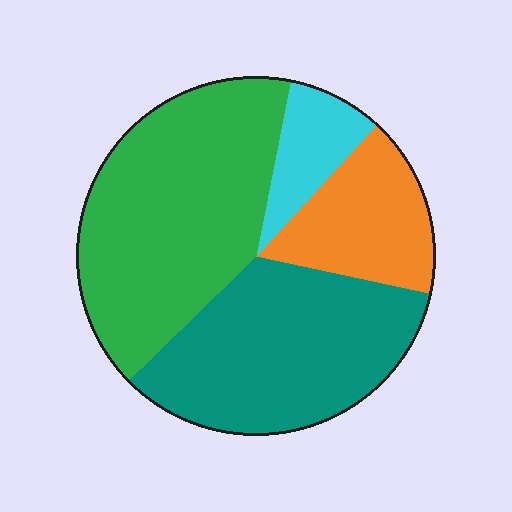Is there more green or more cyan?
Green.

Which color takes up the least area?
Cyan, at roughly 10%.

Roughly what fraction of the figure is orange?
Orange takes up about one sixth (1/6) of the figure.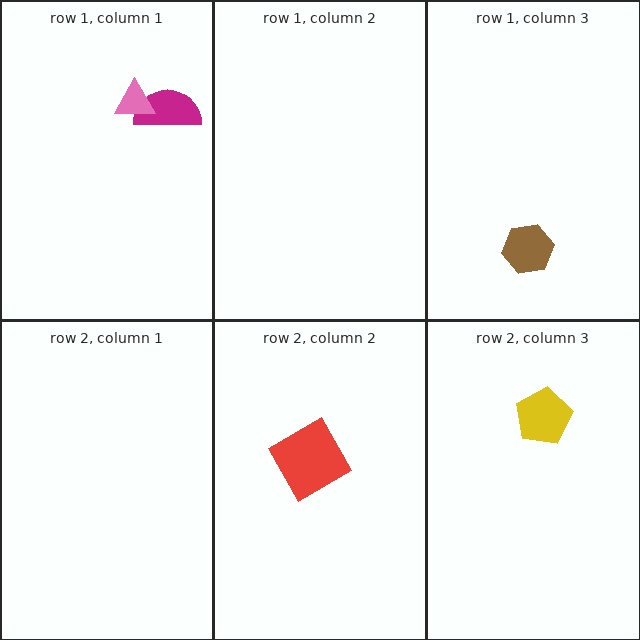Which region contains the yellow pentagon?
The row 2, column 3 region.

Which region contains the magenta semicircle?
The row 1, column 1 region.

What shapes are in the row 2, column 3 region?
The yellow pentagon.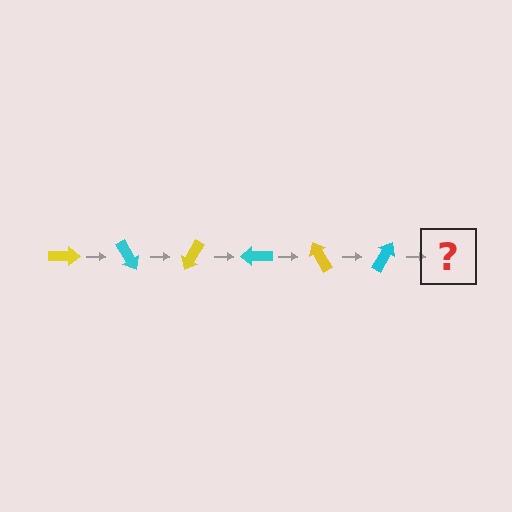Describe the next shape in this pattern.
It should be a yellow arrow, rotated 360 degrees from the start.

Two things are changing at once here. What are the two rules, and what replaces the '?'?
The two rules are that it rotates 60 degrees each step and the color cycles through yellow and cyan. The '?' should be a yellow arrow, rotated 360 degrees from the start.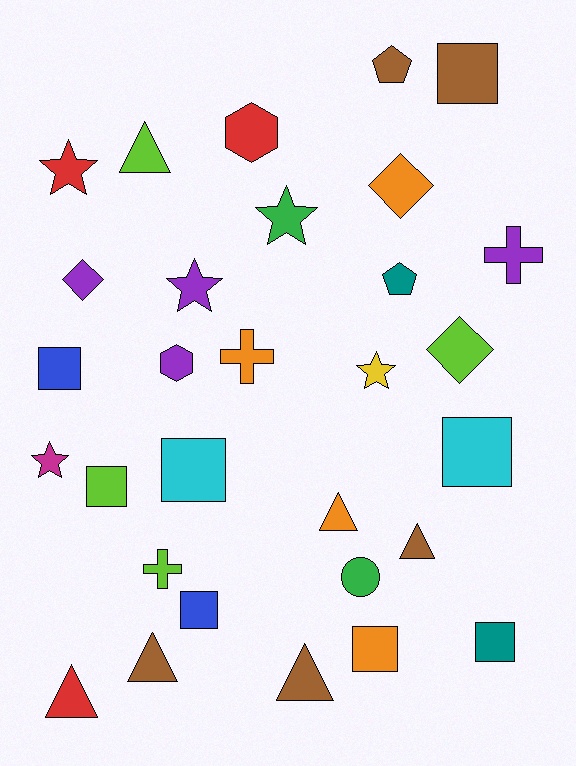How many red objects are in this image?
There are 3 red objects.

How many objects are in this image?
There are 30 objects.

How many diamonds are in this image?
There are 3 diamonds.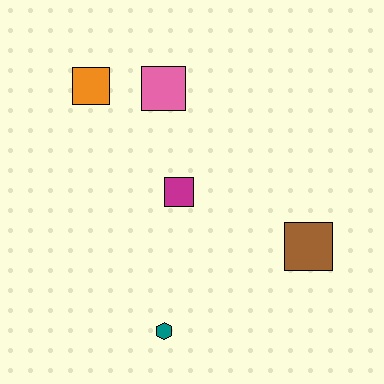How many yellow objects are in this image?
There are no yellow objects.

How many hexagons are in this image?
There is 1 hexagon.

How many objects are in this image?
There are 5 objects.